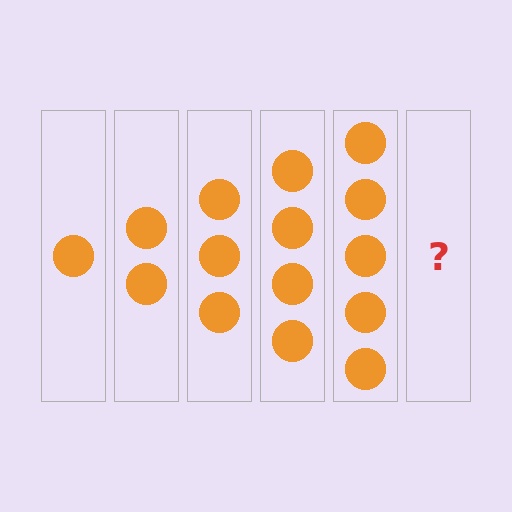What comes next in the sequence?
The next element should be 6 circles.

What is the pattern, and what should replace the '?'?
The pattern is that each step adds one more circle. The '?' should be 6 circles.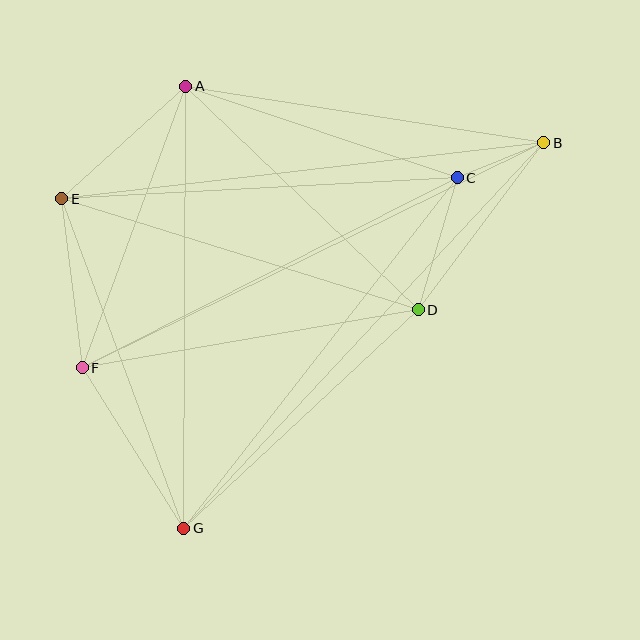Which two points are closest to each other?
Points B and C are closest to each other.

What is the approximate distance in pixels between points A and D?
The distance between A and D is approximately 323 pixels.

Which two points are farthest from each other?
Points B and G are farthest from each other.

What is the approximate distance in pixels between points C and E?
The distance between C and E is approximately 396 pixels.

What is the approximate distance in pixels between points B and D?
The distance between B and D is approximately 209 pixels.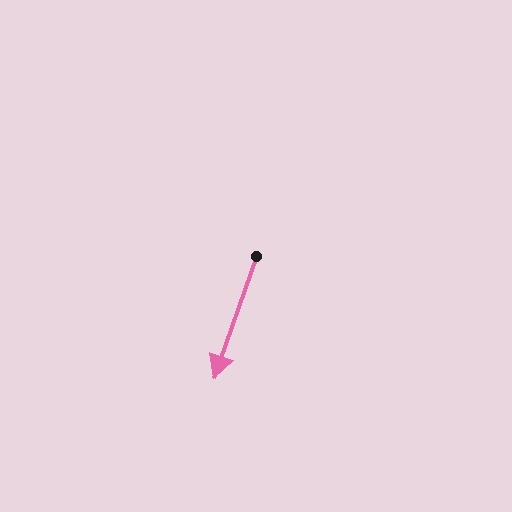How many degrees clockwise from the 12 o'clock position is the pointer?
Approximately 199 degrees.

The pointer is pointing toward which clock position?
Roughly 7 o'clock.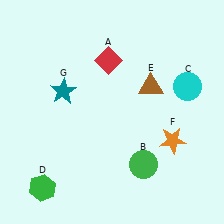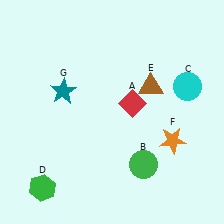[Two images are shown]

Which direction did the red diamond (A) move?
The red diamond (A) moved down.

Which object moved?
The red diamond (A) moved down.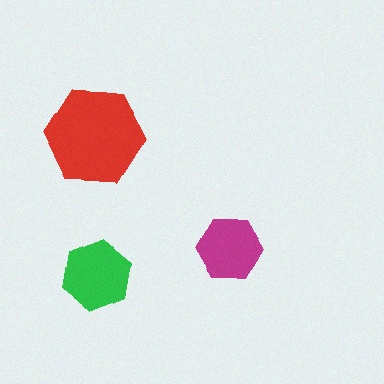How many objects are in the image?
There are 3 objects in the image.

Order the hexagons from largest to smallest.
the red one, the green one, the magenta one.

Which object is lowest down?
The green hexagon is bottommost.